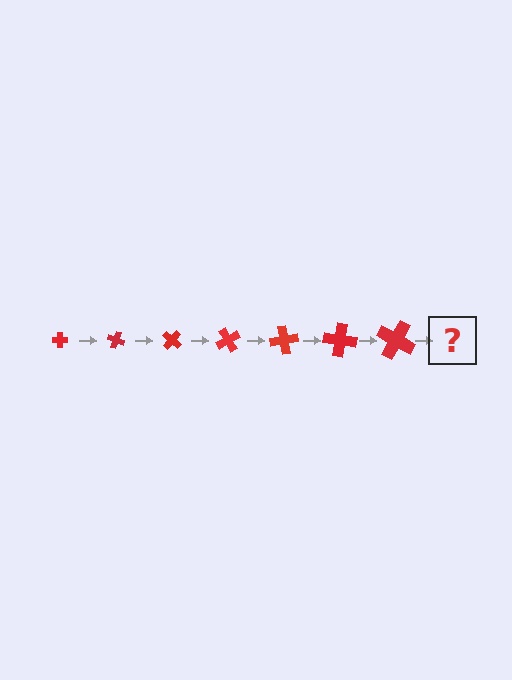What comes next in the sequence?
The next element should be a cross, larger than the previous one and rotated 140 degrees from the start.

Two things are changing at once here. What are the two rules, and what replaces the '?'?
The two rules are that the cross grows larger each step and it rotates 20 degrees each step. The '?' should be a cross, larger than the previous one and rotated 140 degrees from the start.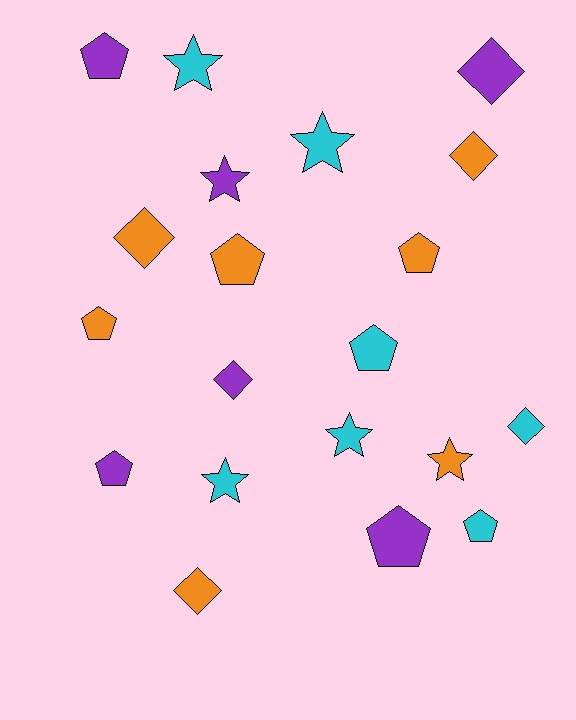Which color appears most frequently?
Cyan, with 7 objects.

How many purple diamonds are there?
There are 2 purple diamonds.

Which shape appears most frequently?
Pentagon, with 8 objects.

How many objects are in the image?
There are 20 objects.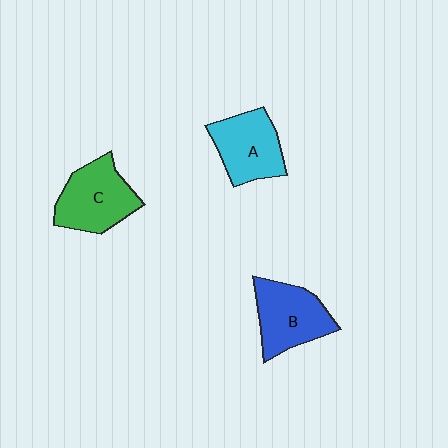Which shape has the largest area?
Shape C (green).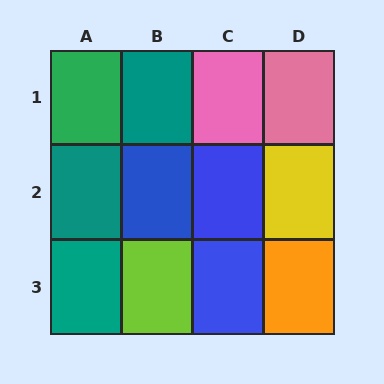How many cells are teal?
3 cells are teal.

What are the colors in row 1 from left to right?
Green, teal, pink, pink.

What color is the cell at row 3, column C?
Blue.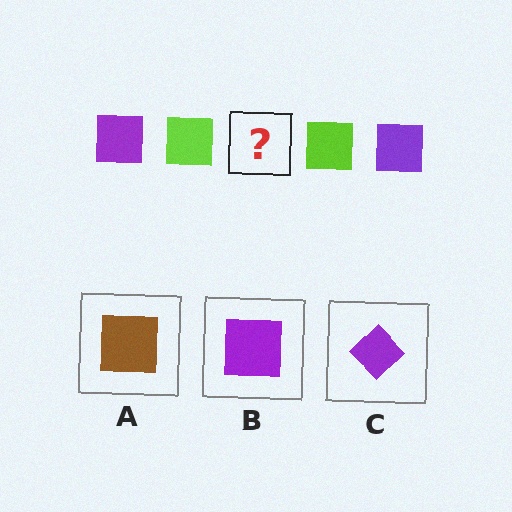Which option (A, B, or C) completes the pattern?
B.